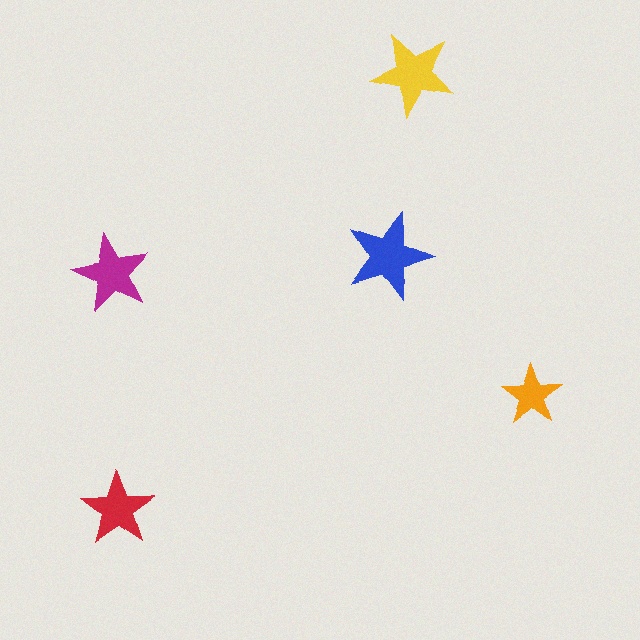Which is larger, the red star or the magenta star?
The magenta one.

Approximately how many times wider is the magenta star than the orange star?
About 1.5 times wider.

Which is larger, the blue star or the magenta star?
The blue one.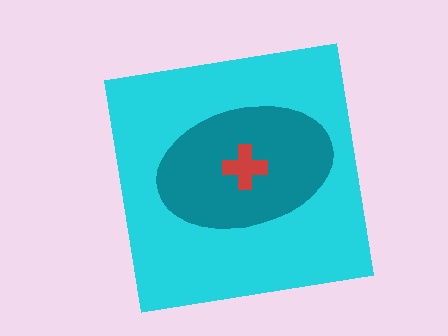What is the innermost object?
The red cross.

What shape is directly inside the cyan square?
The teal ellipse.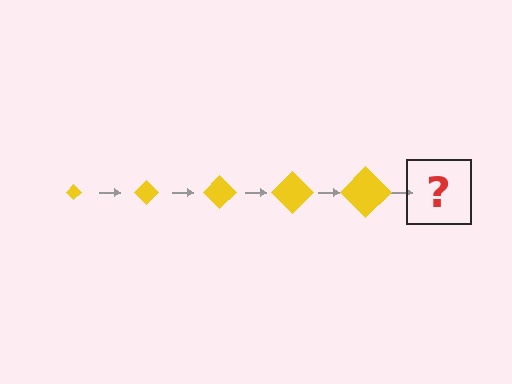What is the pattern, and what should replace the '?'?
The pattern is that the diamond gets progressively larger each step. The '?' should be a yellow diamond, larger than the previous one.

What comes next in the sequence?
The next element should be a yellow diamond, larger than the previous one.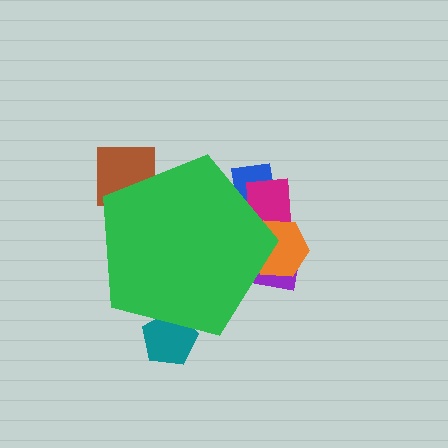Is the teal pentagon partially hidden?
Yes, the teal pentagon is partially hidden behind the green pentagon.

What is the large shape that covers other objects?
A green pentagon.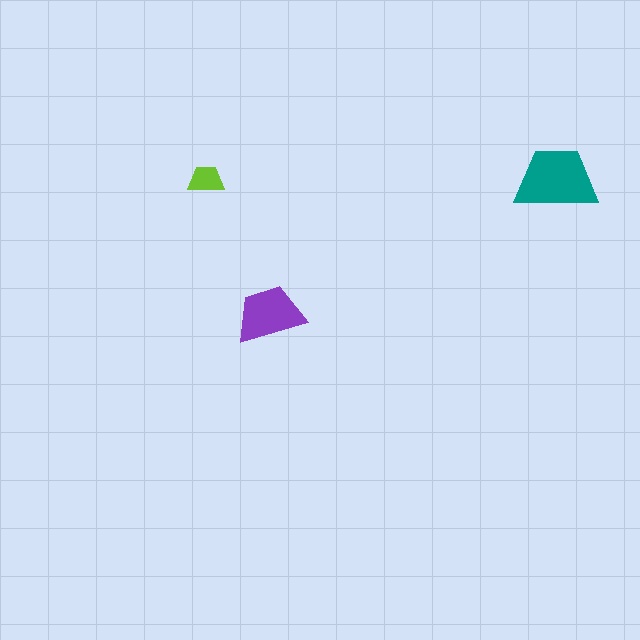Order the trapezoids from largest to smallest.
the teal one, the purple one, the lime one.